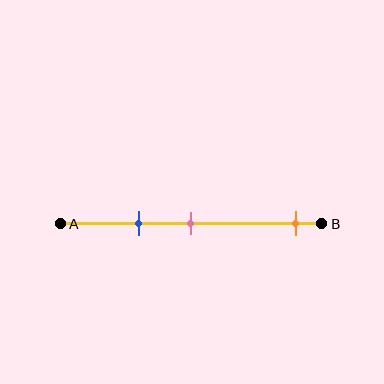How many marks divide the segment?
There are 3 marks dividing the segment.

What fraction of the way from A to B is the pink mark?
The pink mark is approximately 50% (0.5) of the way from A to B.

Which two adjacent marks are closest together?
The blue and pink marks are the closest adjacent pair.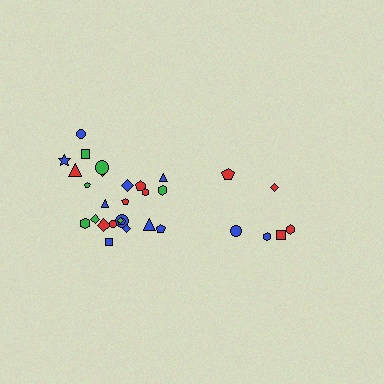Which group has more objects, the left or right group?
The left group.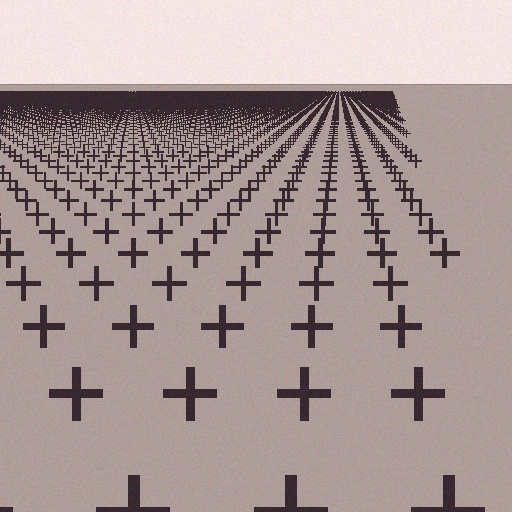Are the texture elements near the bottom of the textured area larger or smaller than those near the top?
Larger. Near the bottom, elements are closer to the viewer and appear at a bigger on-screen size.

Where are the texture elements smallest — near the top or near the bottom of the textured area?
Near the top.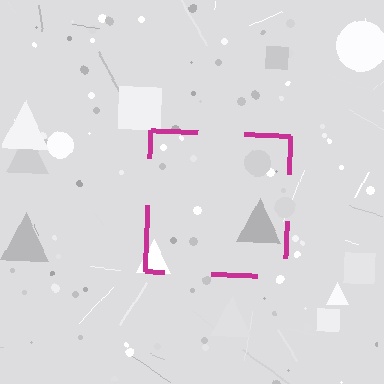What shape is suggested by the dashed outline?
The dashed outline suggests a square.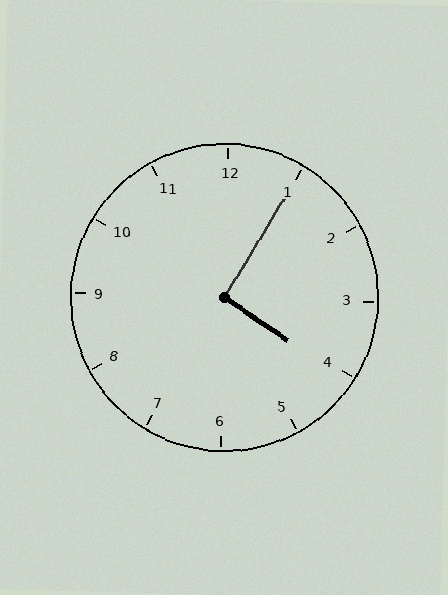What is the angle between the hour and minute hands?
Approximately 92 degrees.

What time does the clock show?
4:05.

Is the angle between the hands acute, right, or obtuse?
It is right.